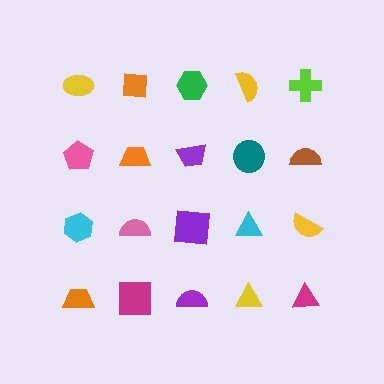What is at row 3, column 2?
A pink semicircle.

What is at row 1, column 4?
A yellow semicircle.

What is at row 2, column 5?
A brown semicircle.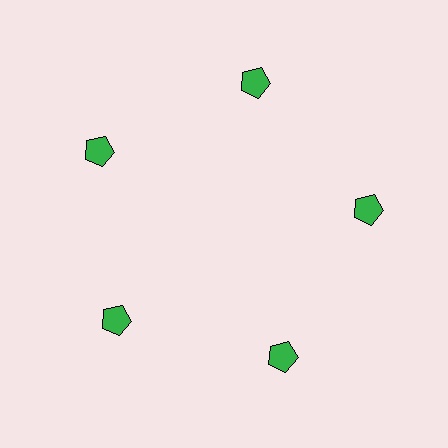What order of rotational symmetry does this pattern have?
This pattern has 5-fold rotational symmetry.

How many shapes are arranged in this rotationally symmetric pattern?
There are 5 shapes, arranged in 5 groups of 1.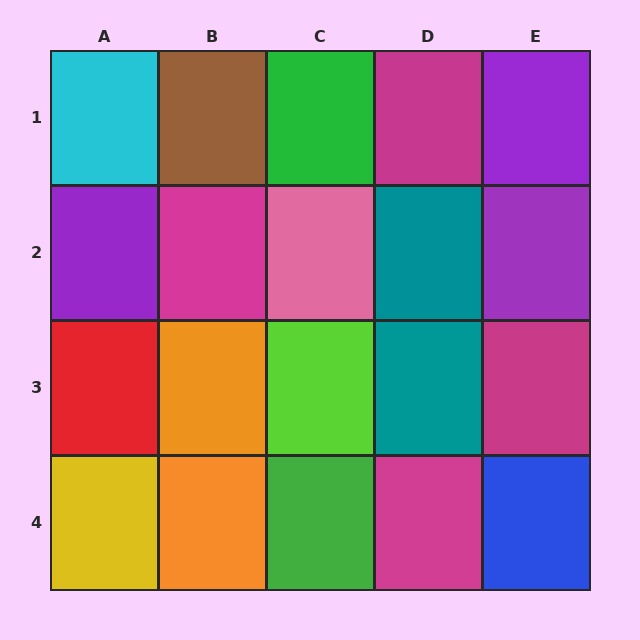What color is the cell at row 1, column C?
Green.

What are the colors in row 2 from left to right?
Purple, magenta, pink, teal, purple.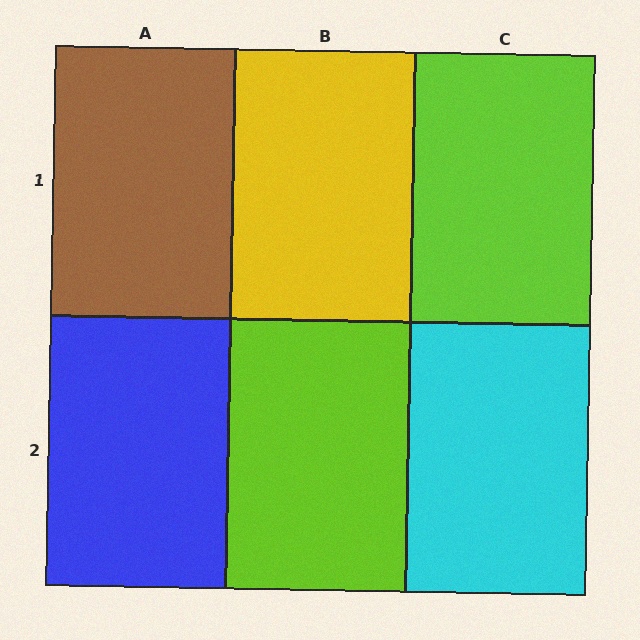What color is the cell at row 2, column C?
Cyan.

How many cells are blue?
1 cell is blue.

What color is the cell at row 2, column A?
Blue.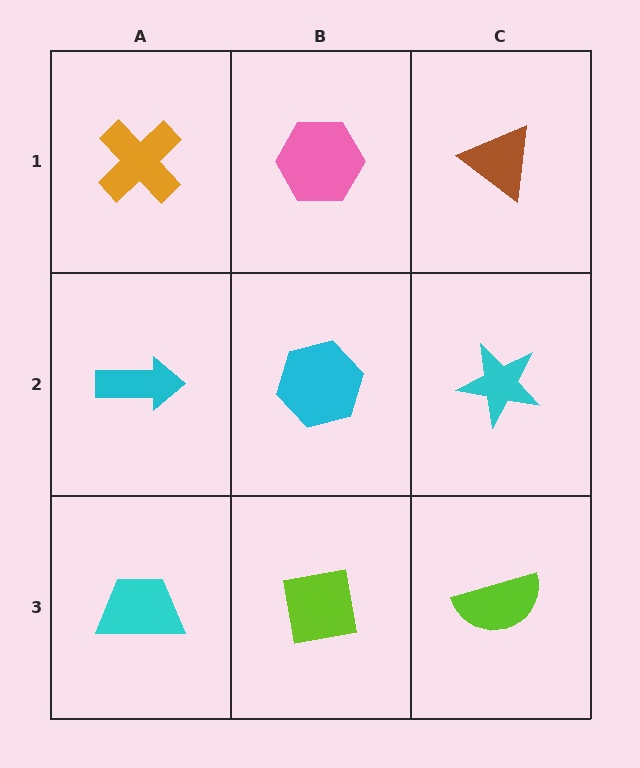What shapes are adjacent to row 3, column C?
A cyan star (row 2, column C), a lime square (row 3, column B).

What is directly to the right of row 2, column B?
A cyan star.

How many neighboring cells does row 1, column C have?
2.